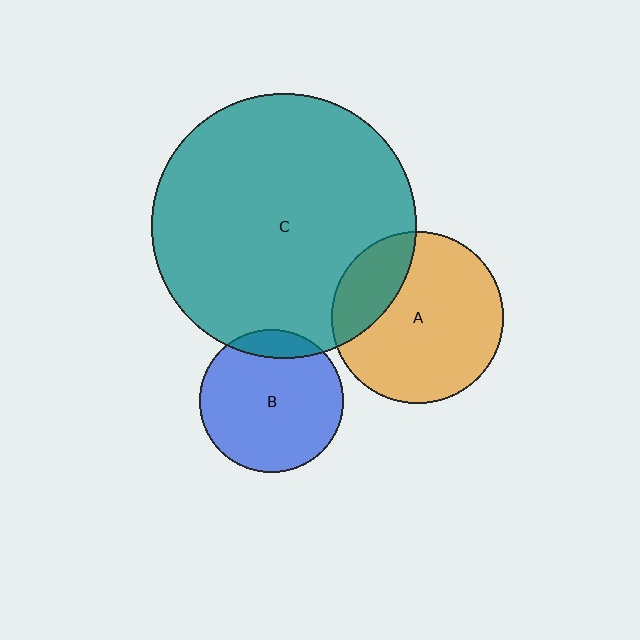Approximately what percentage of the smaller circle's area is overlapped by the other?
Approximately 10%.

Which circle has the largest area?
Circle C (teal).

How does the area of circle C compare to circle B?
Approximately 3.4 times.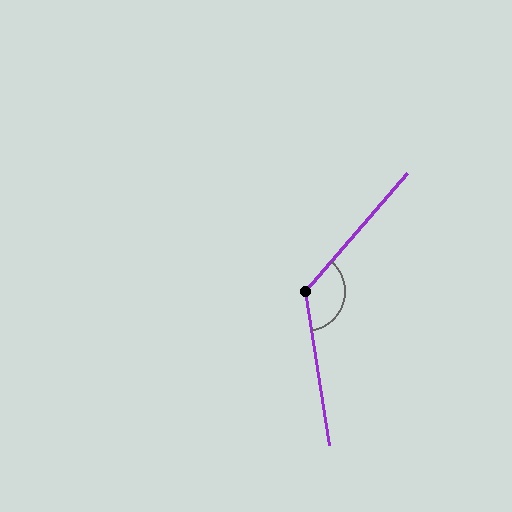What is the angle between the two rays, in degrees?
Approximately 130 degrees.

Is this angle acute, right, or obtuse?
It is obtuse.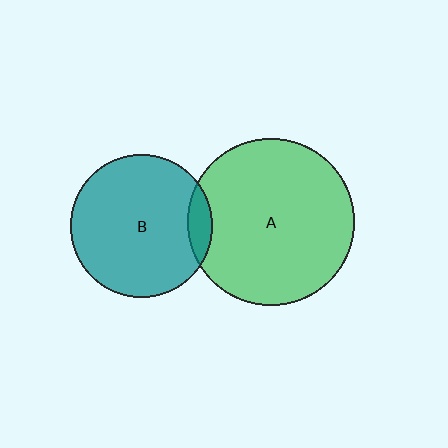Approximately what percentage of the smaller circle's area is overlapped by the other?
Approximately 10%.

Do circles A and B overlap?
Yes.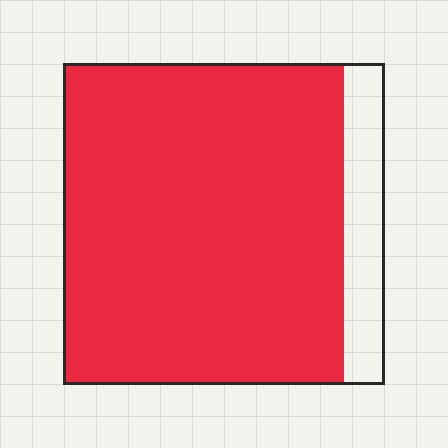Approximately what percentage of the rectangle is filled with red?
Approximately 85%.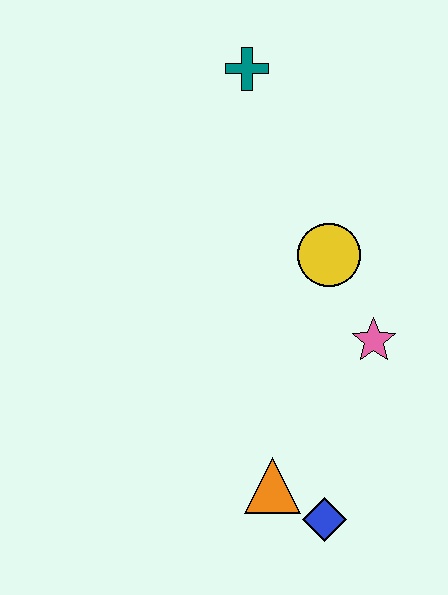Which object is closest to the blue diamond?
The orange triangle is closest to the blue diamond.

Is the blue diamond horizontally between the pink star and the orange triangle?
Yes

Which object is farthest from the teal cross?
The blue diamond is farthest from the teal cross.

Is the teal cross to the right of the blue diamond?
No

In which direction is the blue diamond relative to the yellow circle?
The blue diamond is below the yellow circle.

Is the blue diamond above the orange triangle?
No